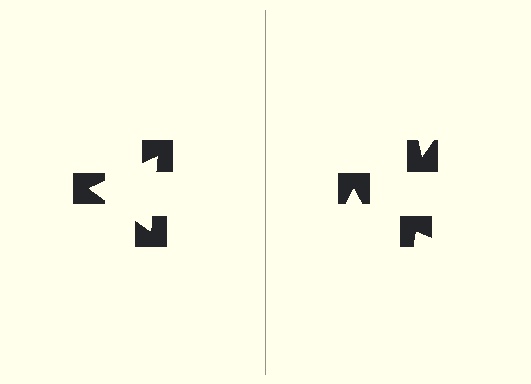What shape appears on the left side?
An illusory triangle.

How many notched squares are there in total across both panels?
6 — 3 on each side.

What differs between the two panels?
The notched squares are positioned identically on both sides; only the wedge orientations differ. On the left they align to a triangle; on the right they are misaligned.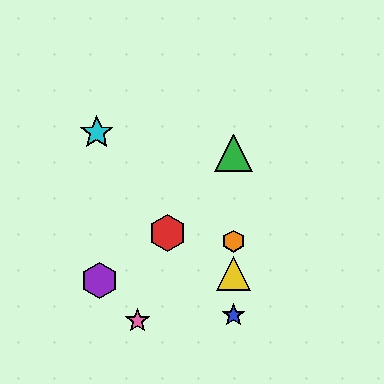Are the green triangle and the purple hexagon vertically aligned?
No, the green triangle is at x≈233 and the purple hexagon is at x≈100.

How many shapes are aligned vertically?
4 shapes (the blue star, the green triangle, the yellow triangle, the orange hexagon) are aligned vertically.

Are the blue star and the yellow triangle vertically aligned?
Yes, both are at x≈233.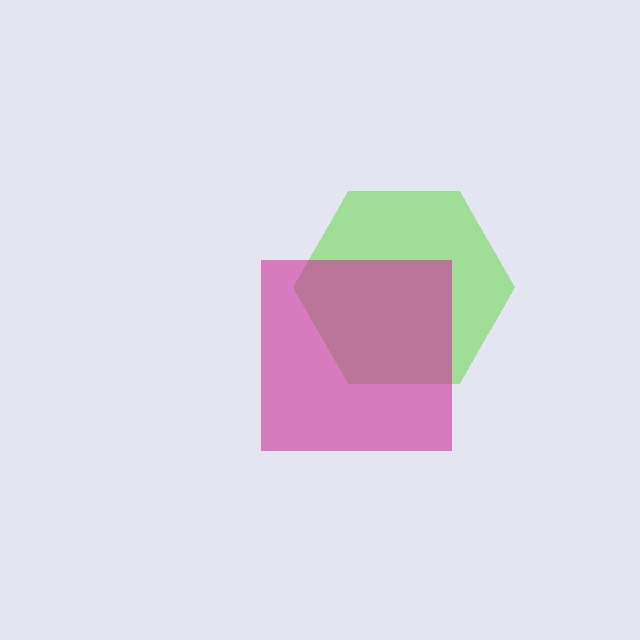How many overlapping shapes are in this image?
There are 2 overlapping shapes in the image.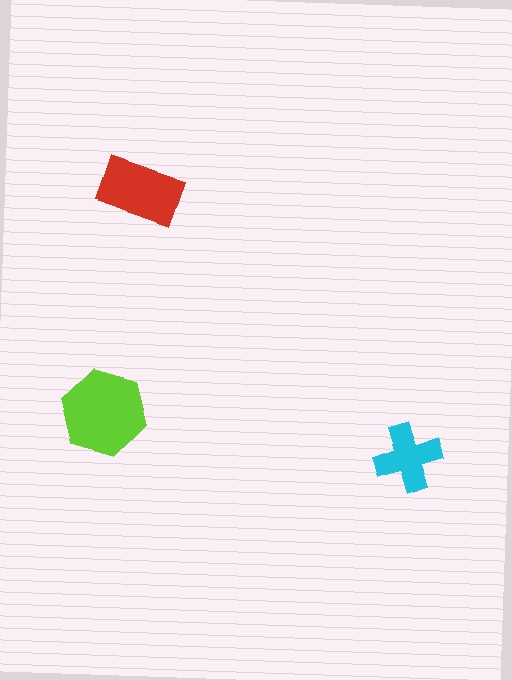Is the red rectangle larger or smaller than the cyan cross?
Larger.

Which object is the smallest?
The cyan cross.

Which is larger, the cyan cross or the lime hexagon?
The lime hexagon.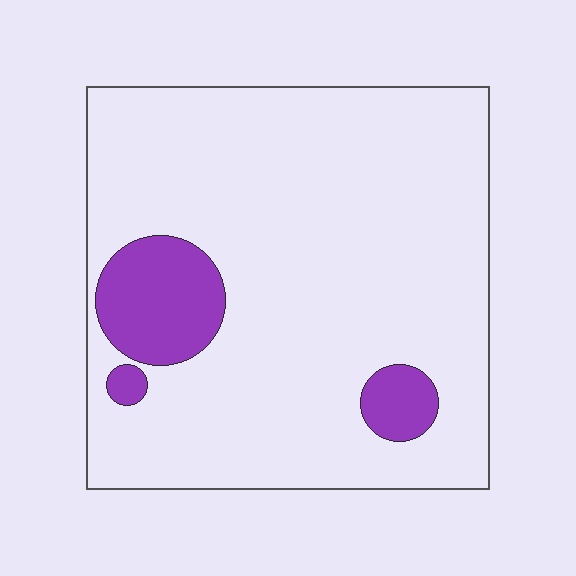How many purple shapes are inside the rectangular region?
3.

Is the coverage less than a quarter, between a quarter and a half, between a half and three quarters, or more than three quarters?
Less than a quarter.